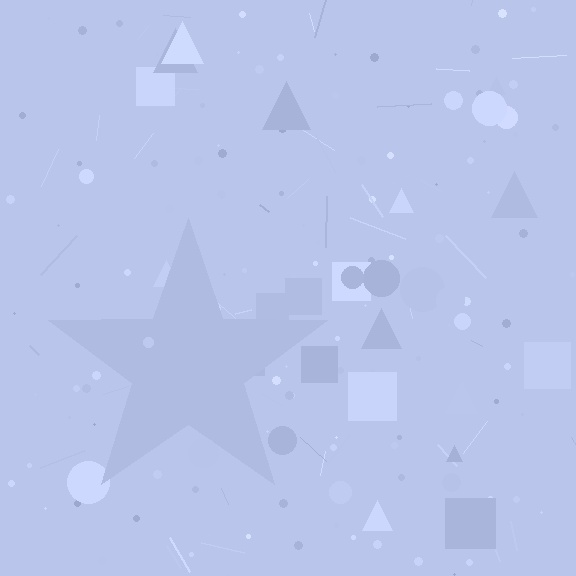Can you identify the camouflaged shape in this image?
The camouflaged shape is a star.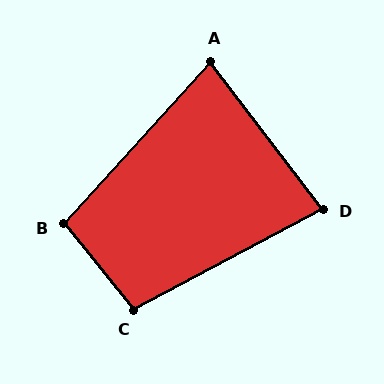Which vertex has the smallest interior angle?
A, at approximately 79 degrees.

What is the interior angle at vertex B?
Approximately 99 degrees (obtuse).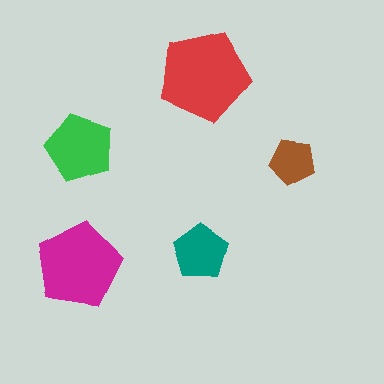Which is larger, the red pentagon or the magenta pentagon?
The red one.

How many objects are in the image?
There are 5 objects in the image.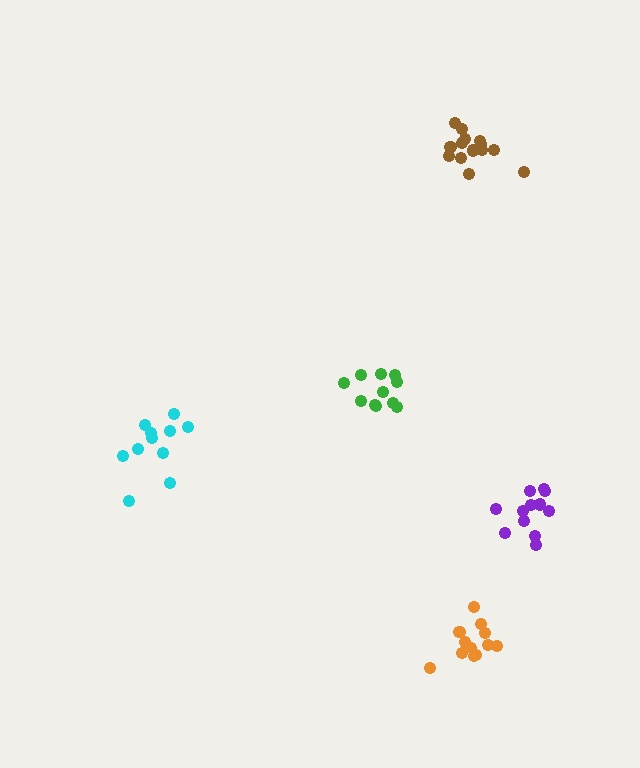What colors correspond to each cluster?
The clusters are colored: orange, brown, cyan, purple, green.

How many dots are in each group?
Group 1: 12 dots, Group 2: 14 dots, Group 3: 11 dots, Group 4: 12 dots, Group 5: 11 dots (60 total).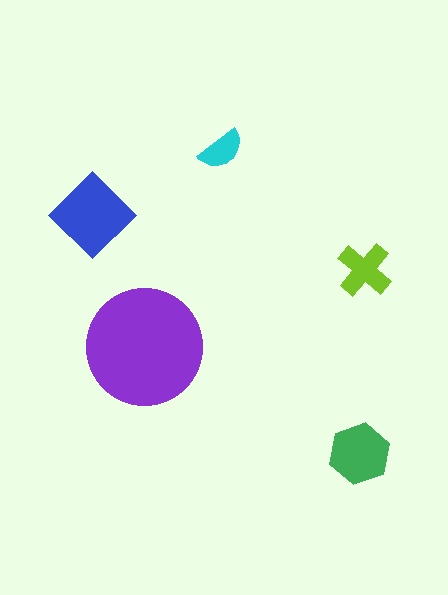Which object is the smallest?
The cyan semicircle.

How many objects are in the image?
There are 5 objects in the image.